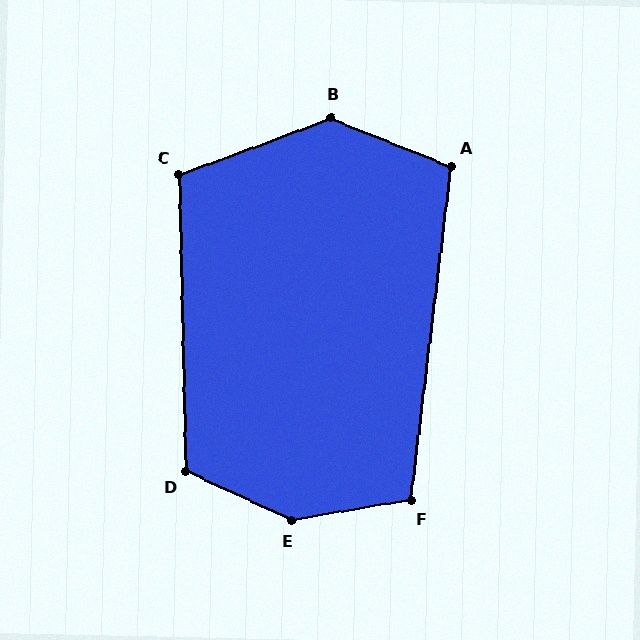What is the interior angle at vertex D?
Approximately 116 degrees (obtuse).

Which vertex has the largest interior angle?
E, at approximately 146 degrees.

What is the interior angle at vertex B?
Approximately 138 degrees (obtuse).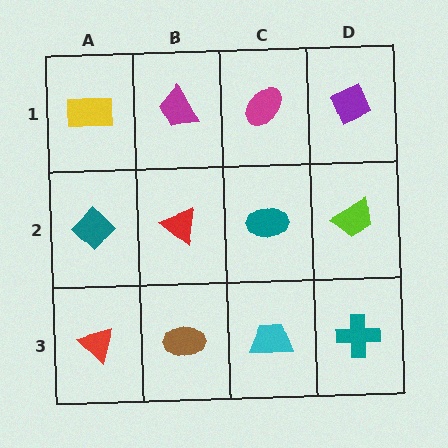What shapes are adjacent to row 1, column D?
A lime trapezoid (row 2, column D), a magenta ellipse (row 1, column C).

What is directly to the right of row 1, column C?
A purple diamond.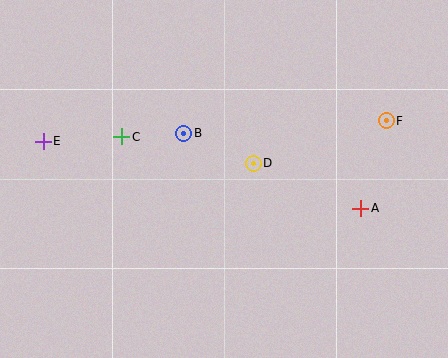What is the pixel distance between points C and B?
The distance between C and B is 62 pixels.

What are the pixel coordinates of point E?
Point E is at (43, 141).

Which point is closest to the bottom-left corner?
Point E is closest to the bottom-left corner.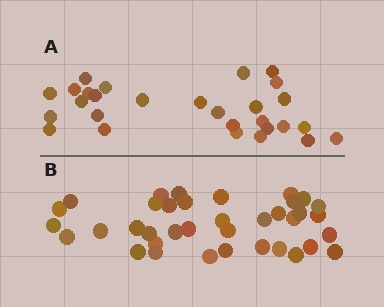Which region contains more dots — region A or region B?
Region B (the bottom region) has more dots.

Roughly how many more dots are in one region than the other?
Region B has roughly 8 or so more dots than region A.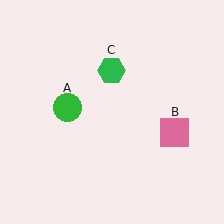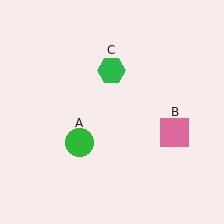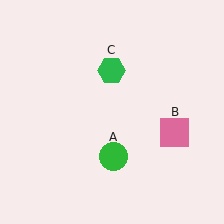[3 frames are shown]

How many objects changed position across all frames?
1 object changed position: green circle (object A).